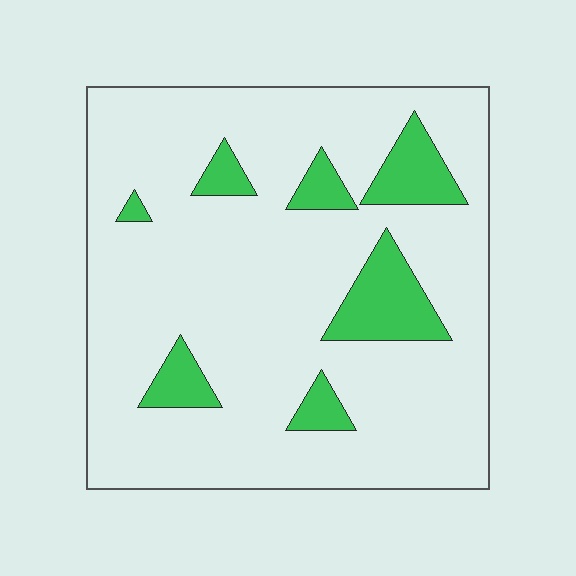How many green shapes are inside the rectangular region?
7.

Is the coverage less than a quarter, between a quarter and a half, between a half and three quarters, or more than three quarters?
Less than a quarter.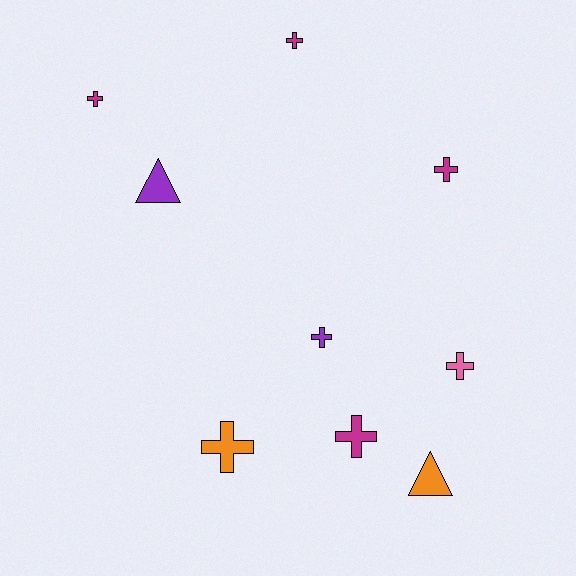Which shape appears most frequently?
Cross, with 7 objects.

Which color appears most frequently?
Magenta, with 4 objects.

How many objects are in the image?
There are 9 objects.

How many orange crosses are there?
There is 1 orange cross.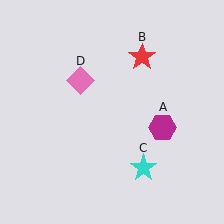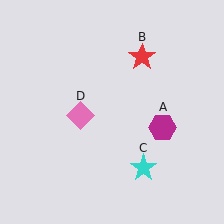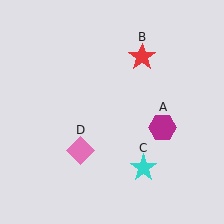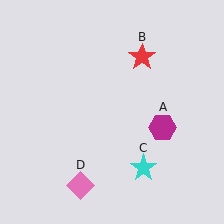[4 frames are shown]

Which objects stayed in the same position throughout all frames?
Magenta hexagon (object A) and red star (object B) and cyan star (object C) remained stationary.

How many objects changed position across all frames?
1 object changed position: pink diamond (object D).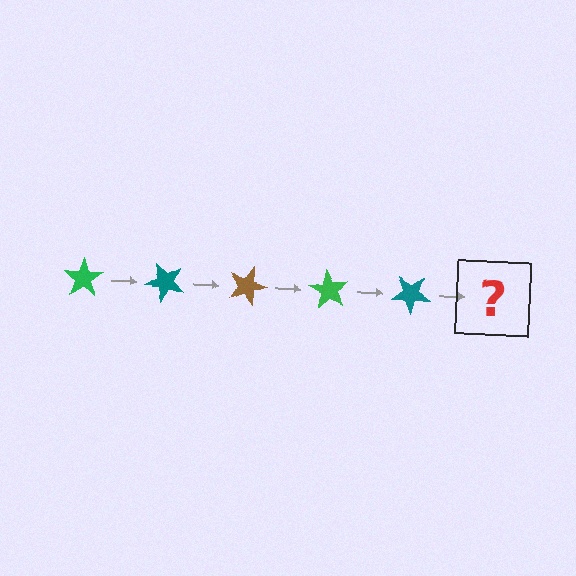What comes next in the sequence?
The next element should be a brown star, rotated 225 degrees from the start.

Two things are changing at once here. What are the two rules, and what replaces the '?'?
The two rules are that it rotates 45 degrees each step and the color cycles through green, teal, and brown. The '?' should be a brown star, rotated 225 degrees from the start.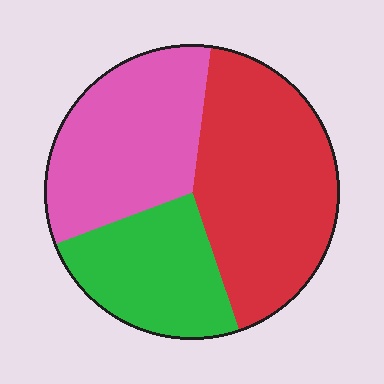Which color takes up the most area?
Red, at roughly 45%.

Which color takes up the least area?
Green, at roughly 25%.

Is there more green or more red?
Red.